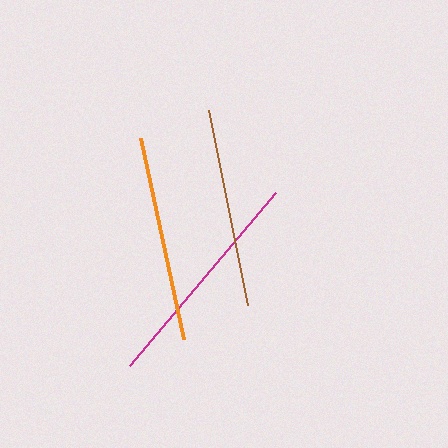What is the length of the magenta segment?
The magenta segment is approximately 226 pixels long.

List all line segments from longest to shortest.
From longest to shortest: magenta, orange, brown.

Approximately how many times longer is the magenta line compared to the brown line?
The magenta line is approximately 1.1 times the length of the brown line.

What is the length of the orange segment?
The orange segment is approximately 205 pixels long.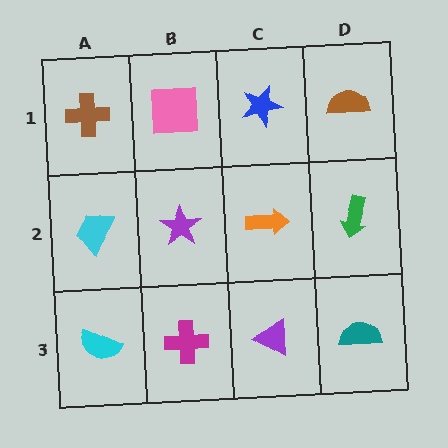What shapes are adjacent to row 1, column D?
A green arrow (row 2, column D), a blue star (row 1, column C).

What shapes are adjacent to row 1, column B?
A purple star (row 2, column B), a brown cross (row 1, column A), a blue star (row 1, column C).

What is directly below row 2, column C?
A purple triangle.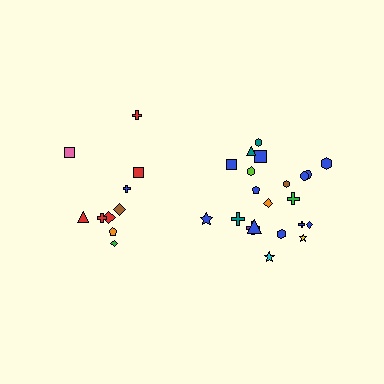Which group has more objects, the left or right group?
The right group.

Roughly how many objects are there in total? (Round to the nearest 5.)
Roughly 30 objects in total.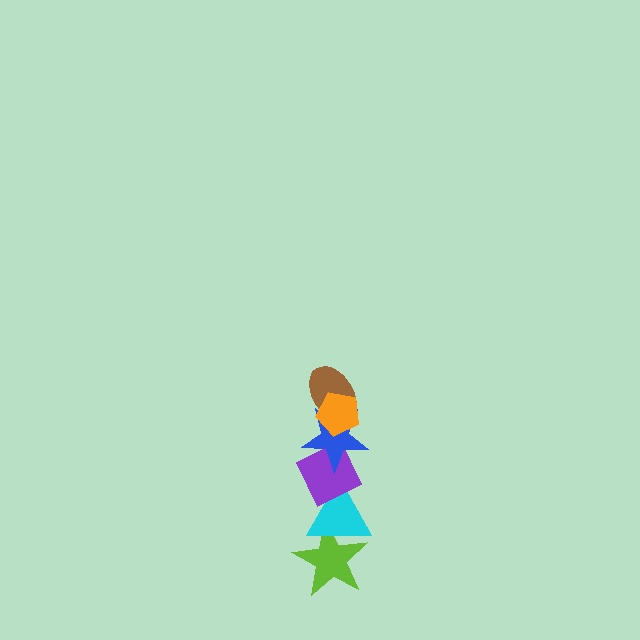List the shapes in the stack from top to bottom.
From top to bottom: the orange pentagon, the brown ellipse, the blue star, the purple diamond, the cyan triangle, the lime star.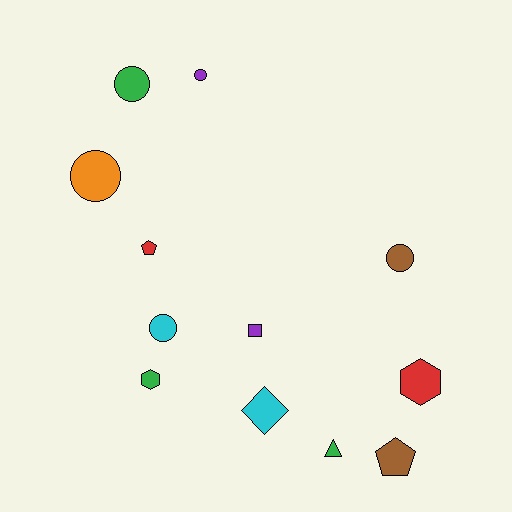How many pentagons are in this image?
There are 2 pentagons.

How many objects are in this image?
There are 12 objects.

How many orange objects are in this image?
There is 1 orange object.